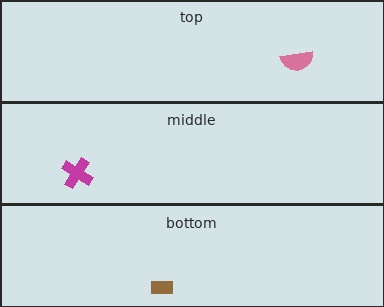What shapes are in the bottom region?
The brown rectangle.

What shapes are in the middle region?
The magenta cross.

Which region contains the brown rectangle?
The bottom region.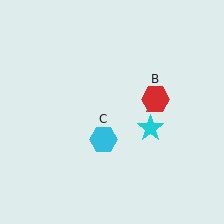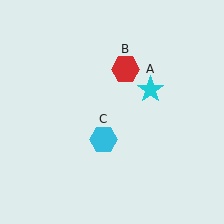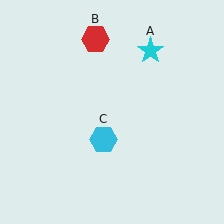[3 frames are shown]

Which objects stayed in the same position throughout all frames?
Cyan hexagon (object C) remained stationary.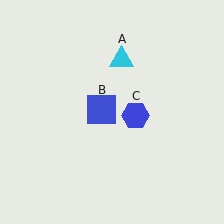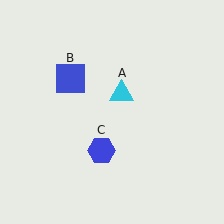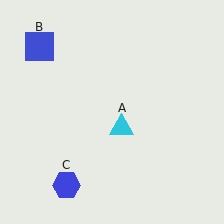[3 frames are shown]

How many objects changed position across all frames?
3 objects changed position: cyan triangle (object A), blue square (object B), blue hexagon (object C).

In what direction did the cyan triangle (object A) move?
The cyan triangle (object A) moved down.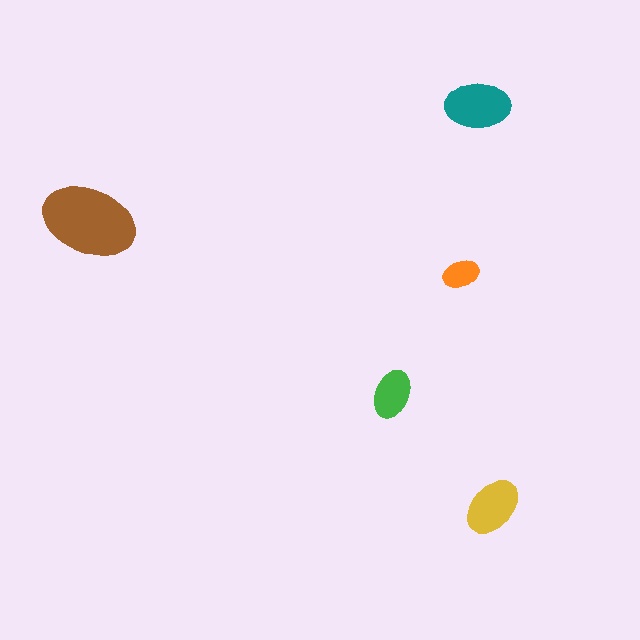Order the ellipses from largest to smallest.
the brown one, the teal one, the yellow one, the green one, the orange one.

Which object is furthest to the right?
The yellow ellipse is rightmost.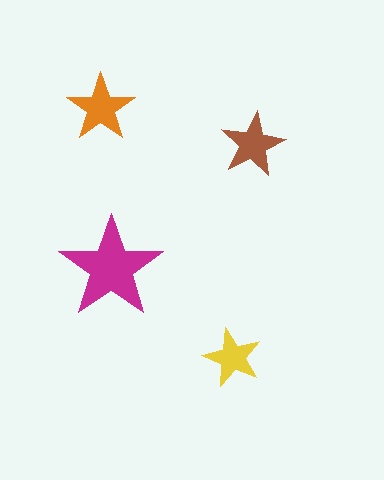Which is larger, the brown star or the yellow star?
The brown one.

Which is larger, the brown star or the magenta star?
The magenta one.